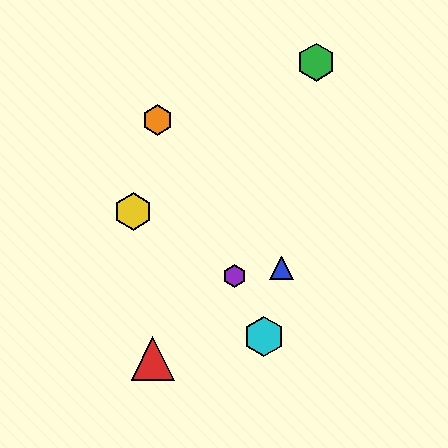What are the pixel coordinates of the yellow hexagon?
The yellow hexagon is at (133, 211).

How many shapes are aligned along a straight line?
3 shapes (the purple hexagon, the orange hexagon, the cyan hexagon) are aligned along a straight line.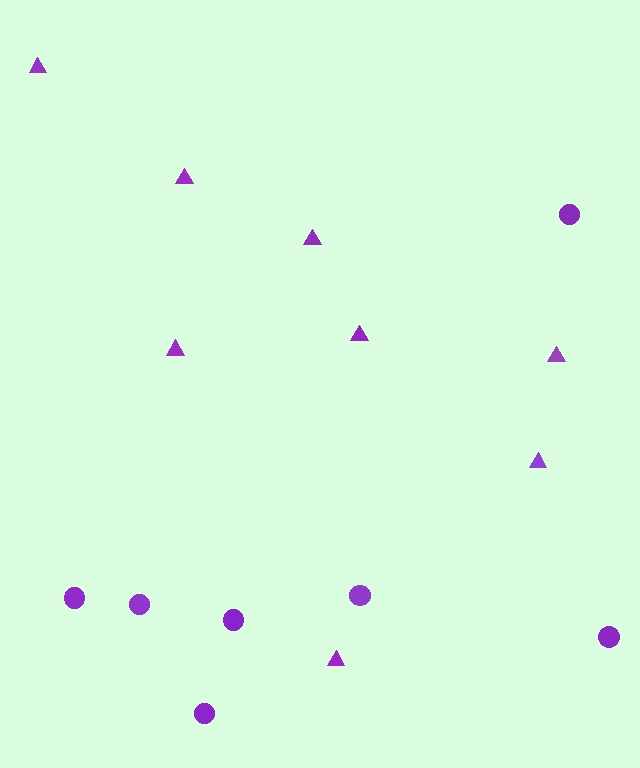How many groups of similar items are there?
There are 2 groups: one group of circles (7) and one group of triangles (8).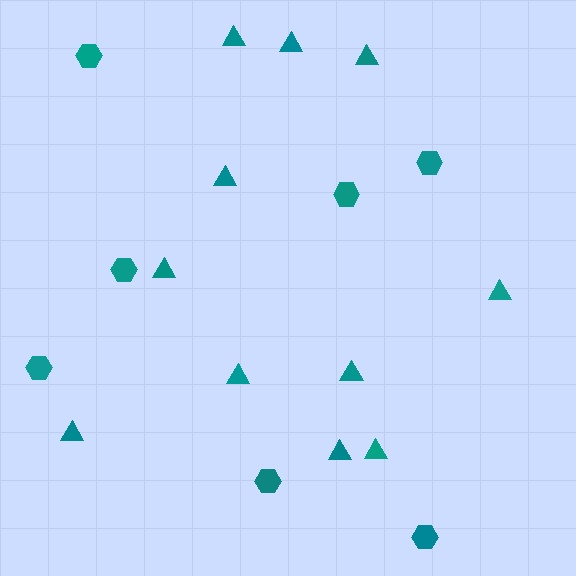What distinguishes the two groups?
There are 2 groups: one group of triangles (11) and one group of hexagons (7).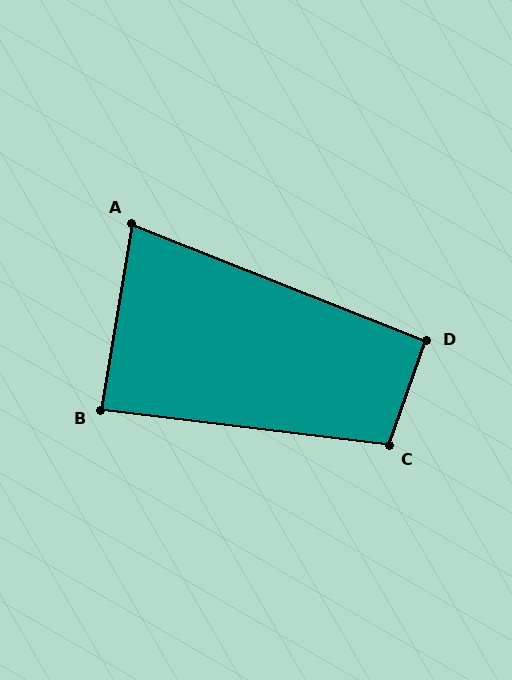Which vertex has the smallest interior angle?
A, at approximately 78 degrees.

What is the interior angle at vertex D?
Approximately 92 degrees (approximately right).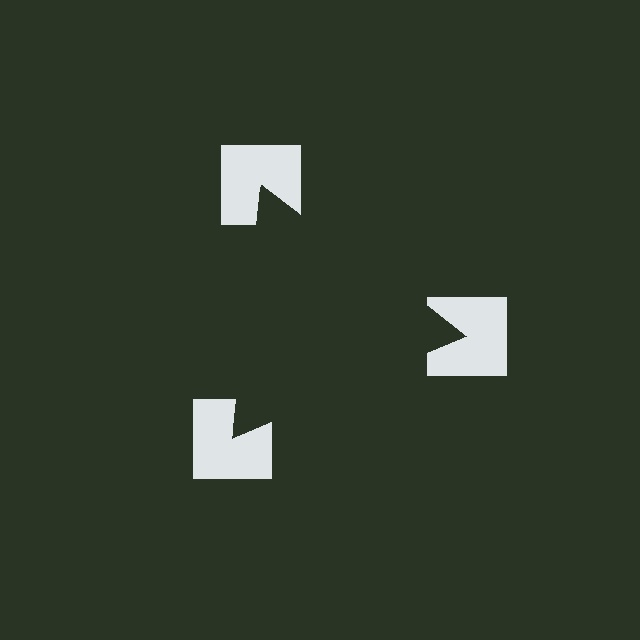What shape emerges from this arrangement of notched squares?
An illusory triangle — its edges are inferred from the aligned wedge cuts in the notched squares, not physically drawn.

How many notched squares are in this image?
There are 3 — one at each vertex of the illusory triangle.